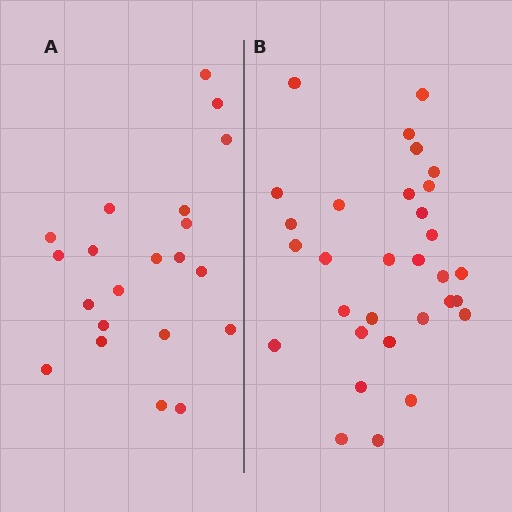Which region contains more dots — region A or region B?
Region B (the right region) has more dots.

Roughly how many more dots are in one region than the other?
Region B has roughly 10 or so more dots than region A.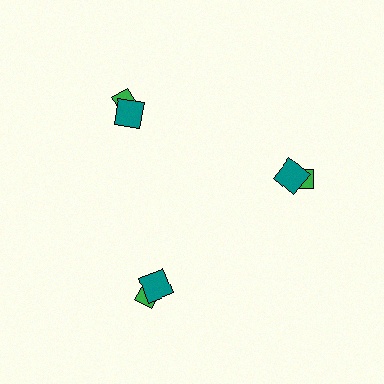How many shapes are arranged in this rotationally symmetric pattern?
There are 6 shapes, arranged in 3 groups of 2.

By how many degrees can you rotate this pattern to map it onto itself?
The pattern maps onto itself every 120 degrees of rotation.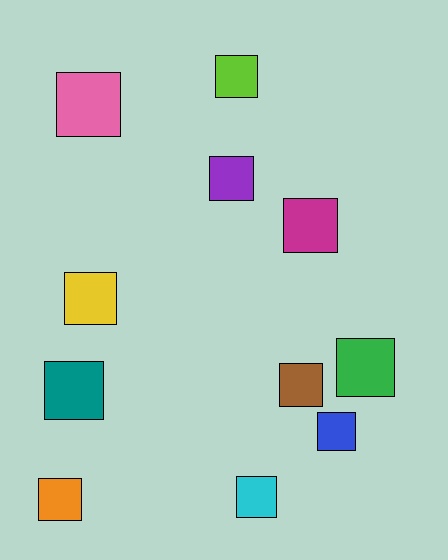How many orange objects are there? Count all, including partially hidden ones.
There is 1 orange object.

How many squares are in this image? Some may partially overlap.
There are 11 squares.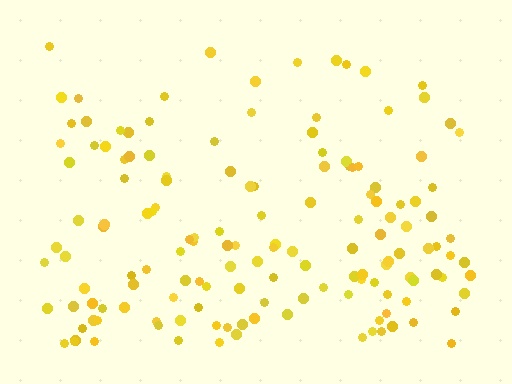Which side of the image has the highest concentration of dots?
The bottom.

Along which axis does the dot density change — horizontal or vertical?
Vertical.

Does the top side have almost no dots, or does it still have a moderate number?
Still a moderate number, just noticeably fewer than the bottom.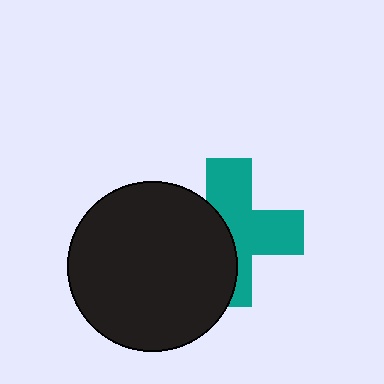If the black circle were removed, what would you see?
You would see the complete teal cross.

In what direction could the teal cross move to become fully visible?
The teal cross could move right. That would shift it out from behind the black circle entirely.